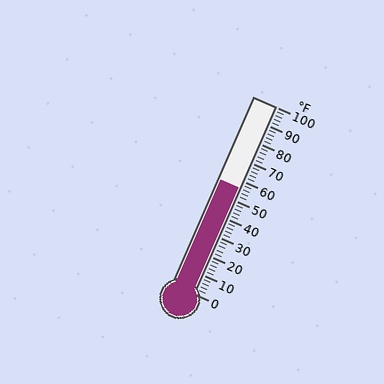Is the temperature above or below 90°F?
The temperature is below 90°F.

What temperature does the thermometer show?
The thermometer shows approximately 56°F.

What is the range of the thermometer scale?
The thermometer scale ranges from 0°F to 100°F.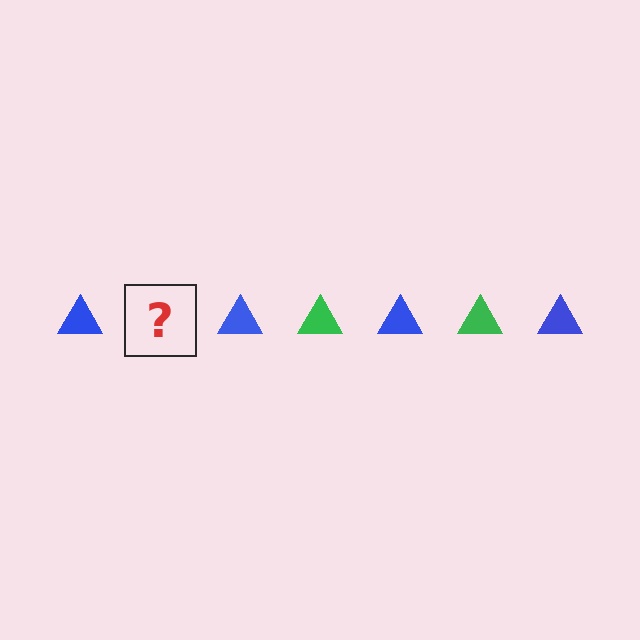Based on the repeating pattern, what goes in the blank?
The blank should be a green triangle.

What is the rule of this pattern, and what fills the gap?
The rule is that the pattern cycles through blue, green triangles. The gap should be filled with a green triangle.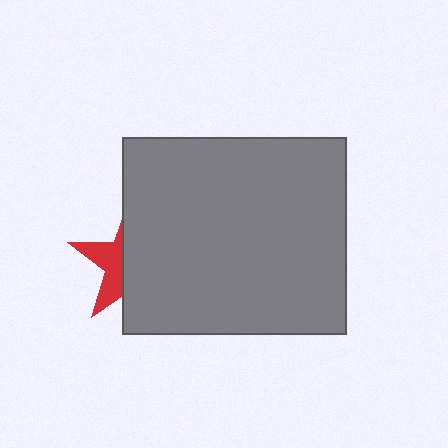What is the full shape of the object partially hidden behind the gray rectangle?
The partially hidden object is a red star.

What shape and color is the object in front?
The object in front is a gray rectangle.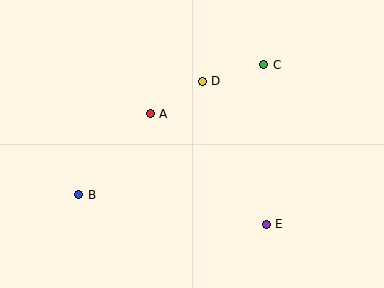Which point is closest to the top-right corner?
Point C is closest to the top-right corner.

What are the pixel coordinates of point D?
Point D is at (202, 81).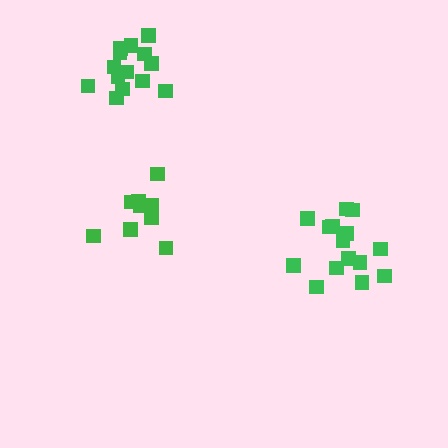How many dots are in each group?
Group 1: 15 dots, Group 2: 10 dots, Group 3: 14 dots (39 total).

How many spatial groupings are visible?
There are 3 spatial groupings.